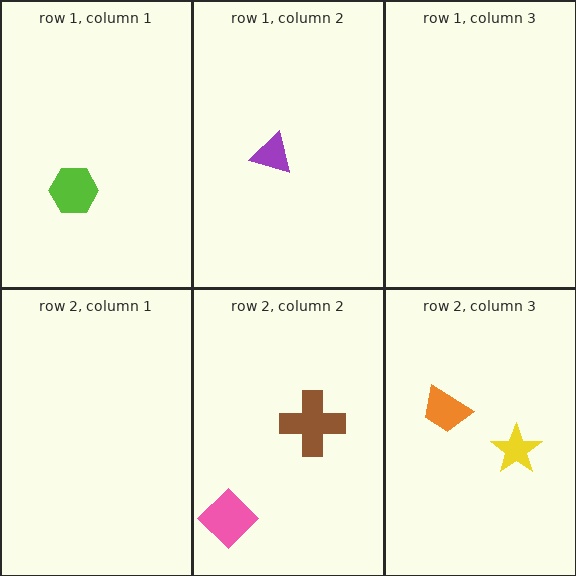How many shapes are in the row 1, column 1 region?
1.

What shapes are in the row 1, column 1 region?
The lime hexagon.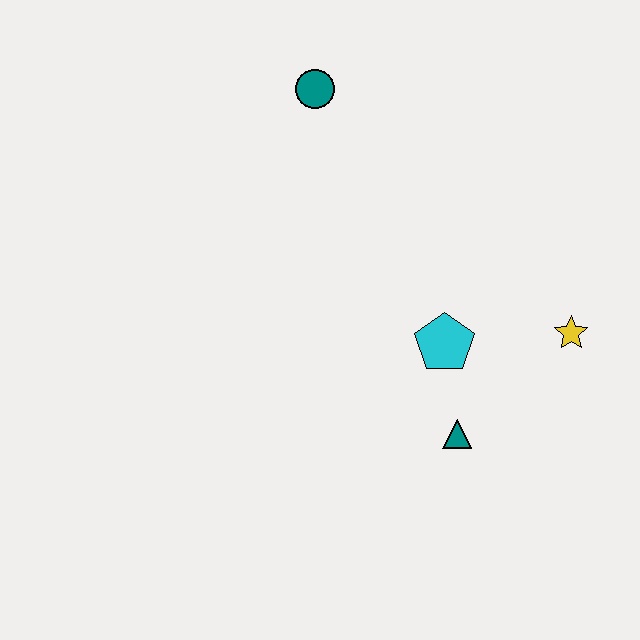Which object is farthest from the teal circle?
The teal triangle is farthest from the teal circle.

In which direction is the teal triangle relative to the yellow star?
The teal triangle is to the left of the yellow star.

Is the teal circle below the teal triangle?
No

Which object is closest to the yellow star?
The cyan pentagon is closest to the yellow star.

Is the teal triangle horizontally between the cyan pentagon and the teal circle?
No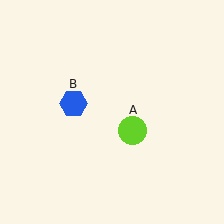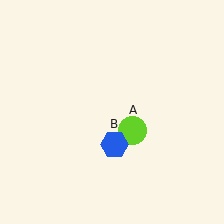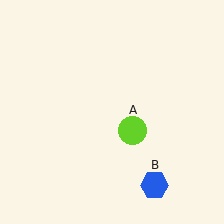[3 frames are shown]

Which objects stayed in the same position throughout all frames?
Lime circle (object A) remained stationary.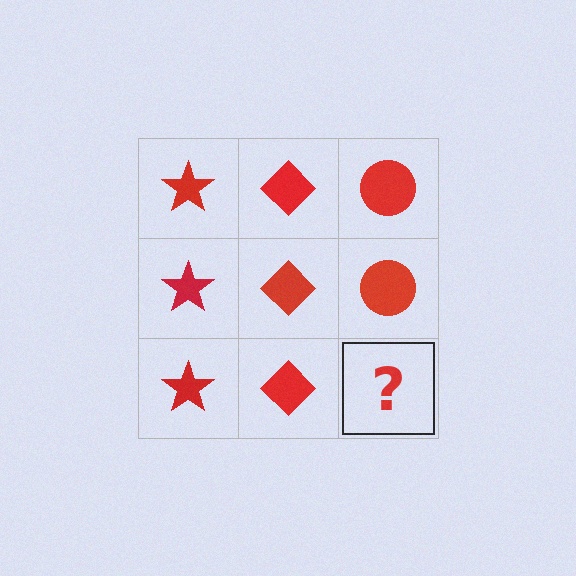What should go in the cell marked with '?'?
The missing cell should contain a red circle.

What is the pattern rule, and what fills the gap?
The rule is that each column has a consistent shape. The gap should be filled with a red circle.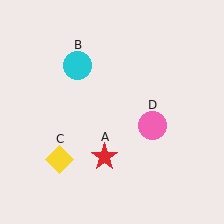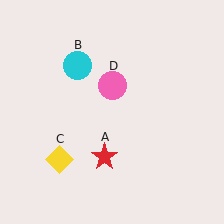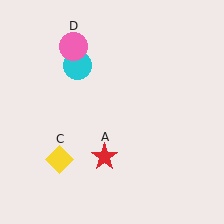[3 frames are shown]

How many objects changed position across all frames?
1 object changed position: pink circle (object D).